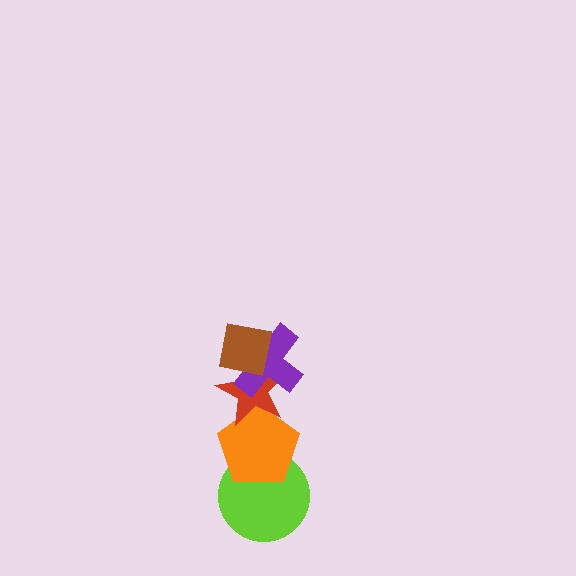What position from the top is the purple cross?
The purple cross is 2nd from the top.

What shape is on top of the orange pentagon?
The red star is on top of the orange pentagon.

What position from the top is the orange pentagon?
The orange pentagon is 4th from the top.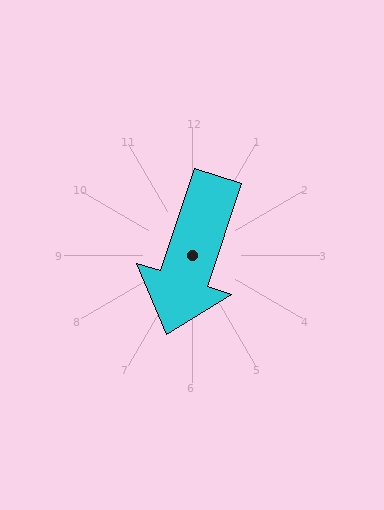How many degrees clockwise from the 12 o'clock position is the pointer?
Approximately 198 degrees.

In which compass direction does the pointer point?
South.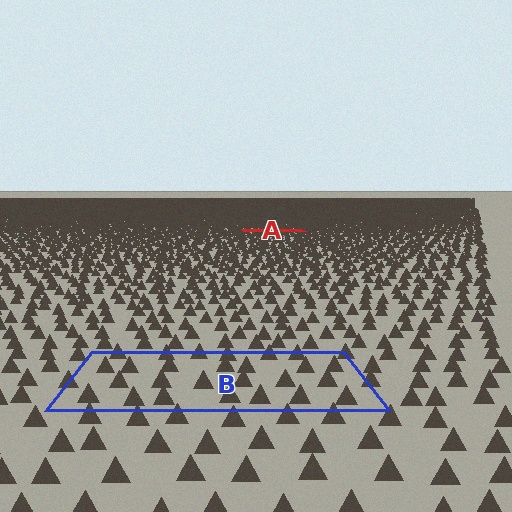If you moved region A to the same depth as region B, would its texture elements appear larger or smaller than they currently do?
They would appear larger. At a closer depth, the same texture elements are projected at a bigger on-screen size.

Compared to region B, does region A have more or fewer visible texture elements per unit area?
Region A has more texture elements per unit area — they are packed more densely because it is farther away.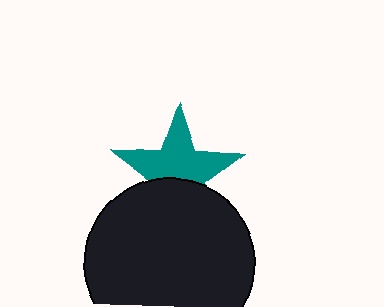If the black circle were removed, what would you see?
You would see the complete teal star.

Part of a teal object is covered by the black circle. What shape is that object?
It is a star.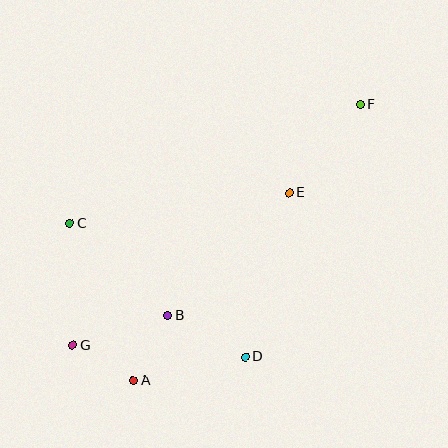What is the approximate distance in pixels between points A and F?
The distance between A and F is approximately 358 pixels.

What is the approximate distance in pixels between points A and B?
The distance between A and B is approximately 73 pixels.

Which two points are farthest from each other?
Points F and G are farthest from each other.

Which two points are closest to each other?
Points A and G are closest to each other.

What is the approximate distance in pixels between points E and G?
The distance between E and G is approximately 265 pixels.